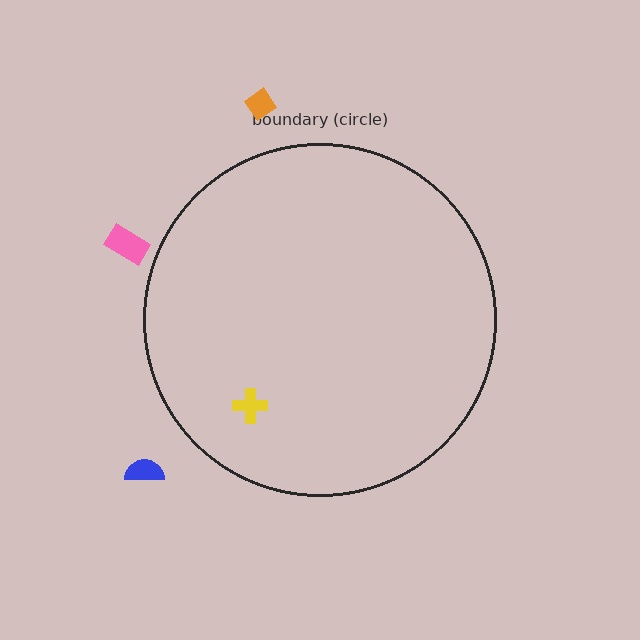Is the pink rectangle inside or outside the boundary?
Outside.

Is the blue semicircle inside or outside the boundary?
Outside.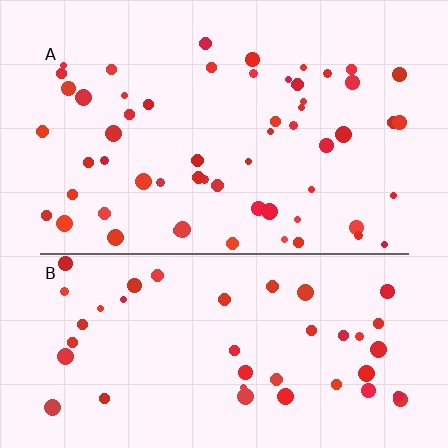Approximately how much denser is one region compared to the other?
Approximately 1.3× — region A over region B.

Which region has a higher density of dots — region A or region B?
A (the top).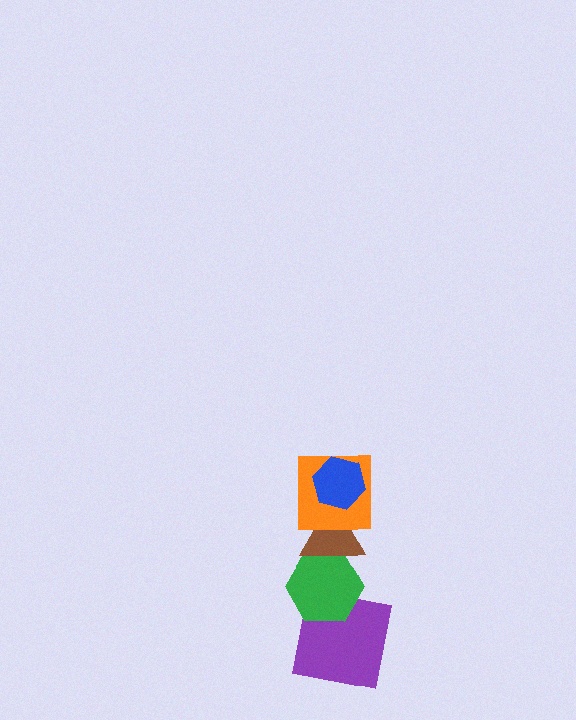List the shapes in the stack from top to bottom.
From top to bottom: the blue hexagon, the orange square, the brown triangle, the green hexagon, the purple square.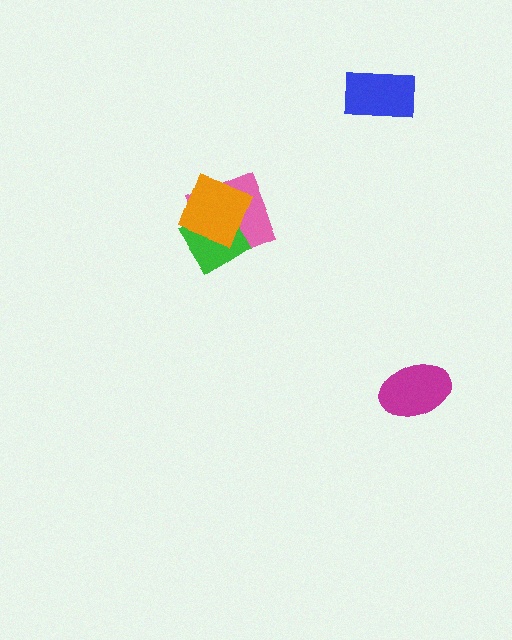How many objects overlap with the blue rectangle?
0 objects overlap with the blue rectangle.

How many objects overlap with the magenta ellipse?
0 objects overlap with the magenta ellipse.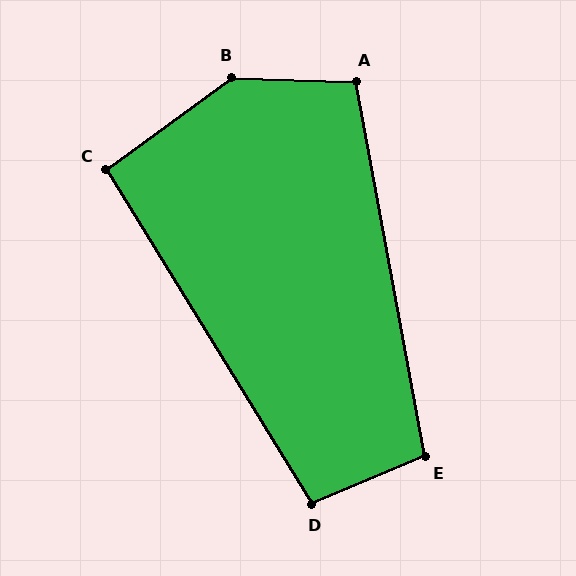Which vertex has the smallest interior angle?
C, at approximately 94 degrees.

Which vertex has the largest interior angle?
B, at approximately 142 degrees.